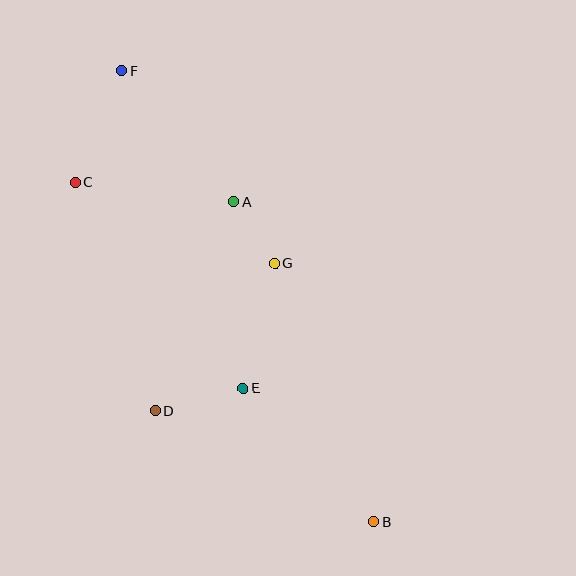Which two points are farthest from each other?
Points B and F are farthest from each other.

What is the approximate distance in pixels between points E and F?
The distance between E and F is approximately 340 pixels.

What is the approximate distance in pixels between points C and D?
The distance between C and D is approximately 242 pixels.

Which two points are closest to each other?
Points A and G are closest to each other.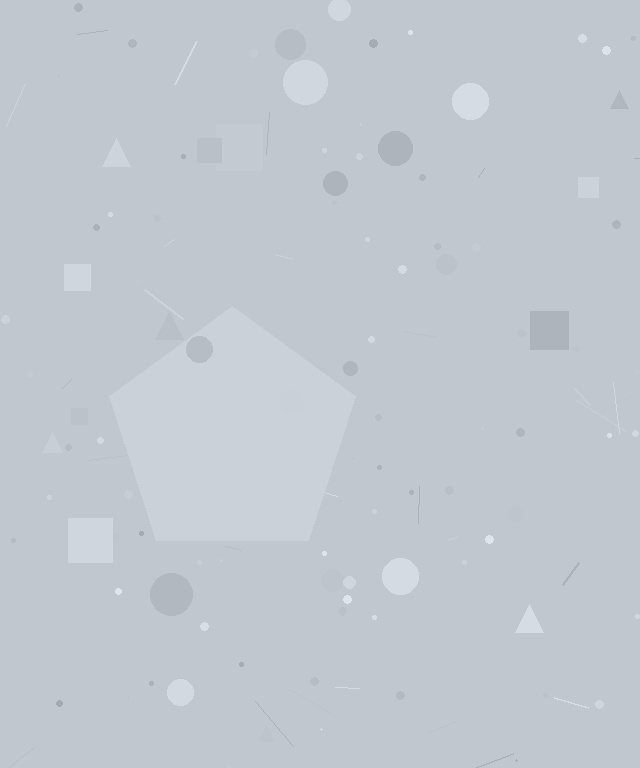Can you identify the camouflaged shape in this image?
The camouflaged shape is a pentagon.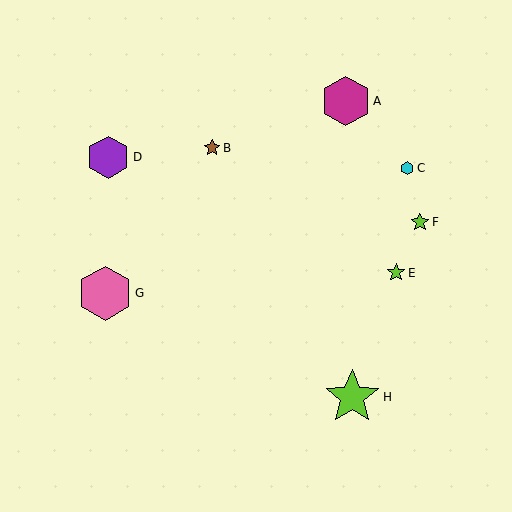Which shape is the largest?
The lime star (labeled H) is the largest.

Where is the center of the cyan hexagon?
The center of the cyan hexagon is at (407, 168).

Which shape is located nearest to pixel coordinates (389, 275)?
The lime star (labeled E) at (396, 272) is nearest to that location.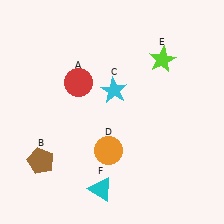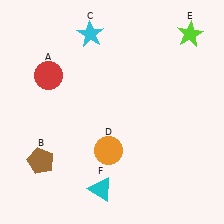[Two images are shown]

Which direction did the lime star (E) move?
The lime star (E) moved right.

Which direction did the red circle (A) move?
The red circle (A) moved left.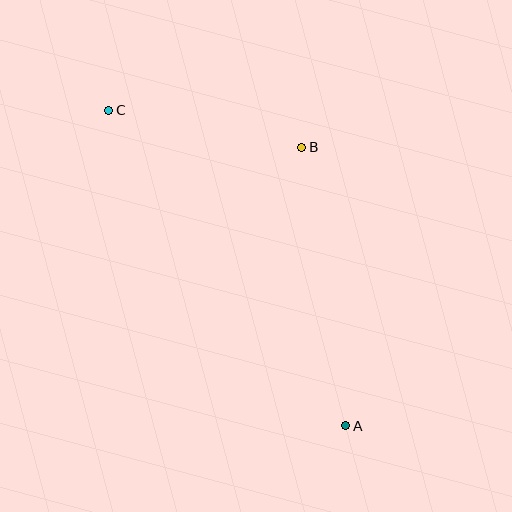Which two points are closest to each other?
Points B and C are closest to each other.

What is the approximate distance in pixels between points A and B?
The distance between A and B is approximately 282 pixels.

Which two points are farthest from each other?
Points A and C are farthest from each other.